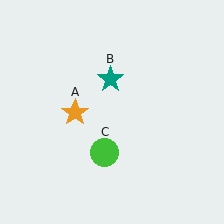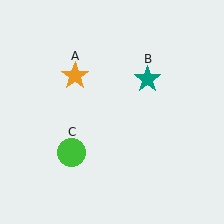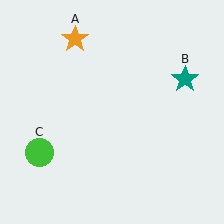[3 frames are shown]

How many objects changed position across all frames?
3 objects changed position: orange star (object A), teal star (object B), green circle (object C).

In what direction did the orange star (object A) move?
The orange star (object A) moved up.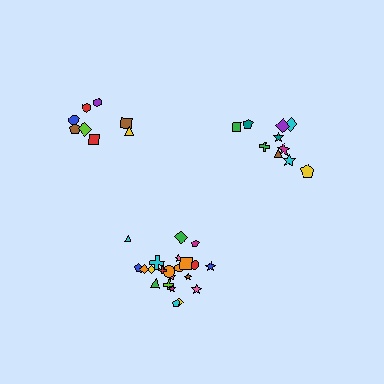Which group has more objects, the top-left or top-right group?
The top-right group.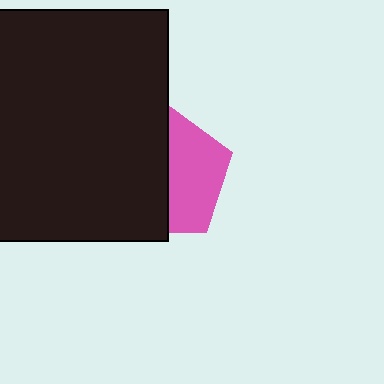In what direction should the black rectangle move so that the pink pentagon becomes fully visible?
The black rectangle should move left. That is the shortest direction to clear the overlap and leave the pink pentagon fully visible.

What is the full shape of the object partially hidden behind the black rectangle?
The partially hidden object is a pink pentagon.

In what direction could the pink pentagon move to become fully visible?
The pink pentagon could move right. That would shift it out from behind the black rectangle entirely.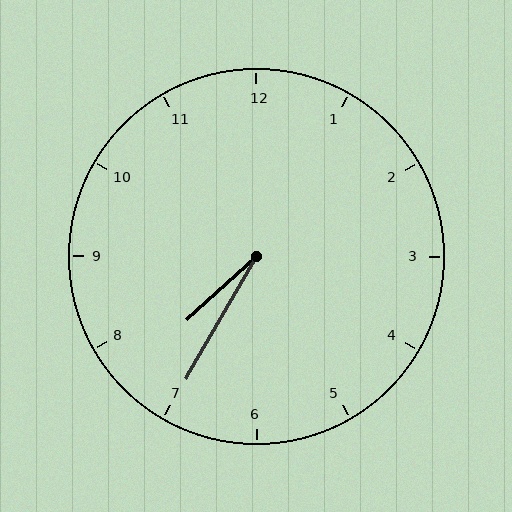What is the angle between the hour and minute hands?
Approximately 18 degrees.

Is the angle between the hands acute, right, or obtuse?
It is acute.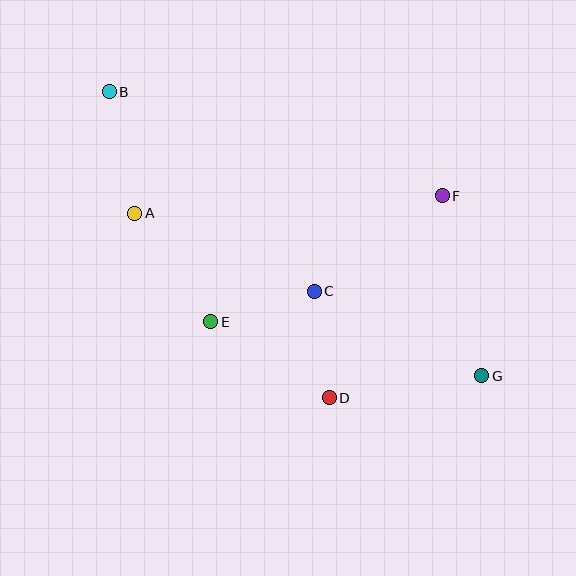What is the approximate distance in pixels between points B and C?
The distance between B and C is approximately 286 pixels.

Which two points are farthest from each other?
Points B and G are farthest from each other.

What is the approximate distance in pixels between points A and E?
The distance between A and E is approximately 133 pixels.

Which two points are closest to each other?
Points C and D are closest to each other.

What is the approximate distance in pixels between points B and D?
The distance between B and D is approximately 376 pixels.